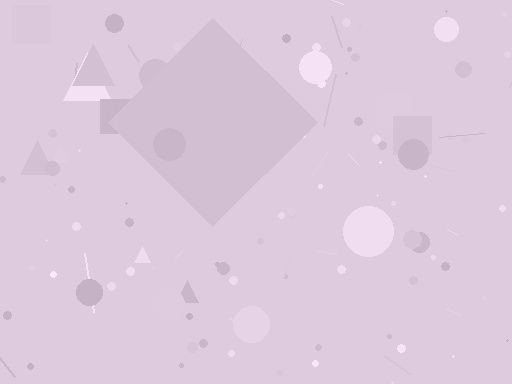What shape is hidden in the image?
A diamond is hidden in the image.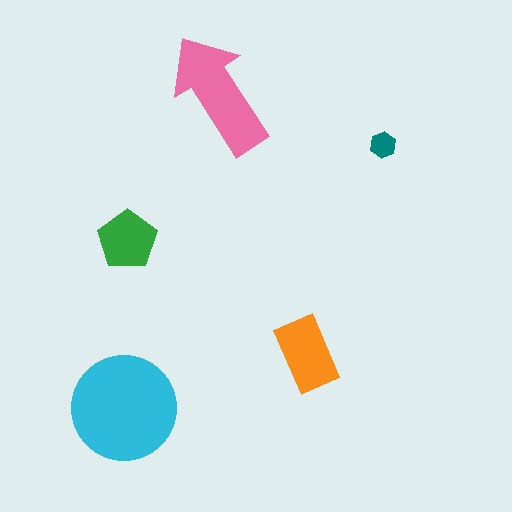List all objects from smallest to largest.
The teal hexagon, the green pentagon, the orange rectangle, the pink arrow, the cyan circle.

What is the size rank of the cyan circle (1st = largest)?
1st.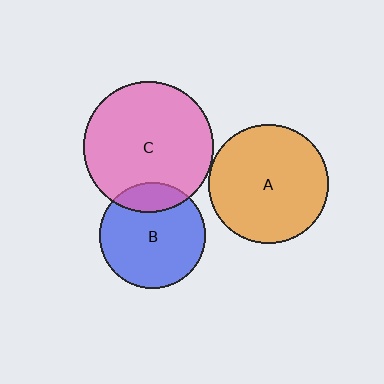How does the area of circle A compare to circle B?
Approximately 1.3 times.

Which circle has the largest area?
Circle C (pink).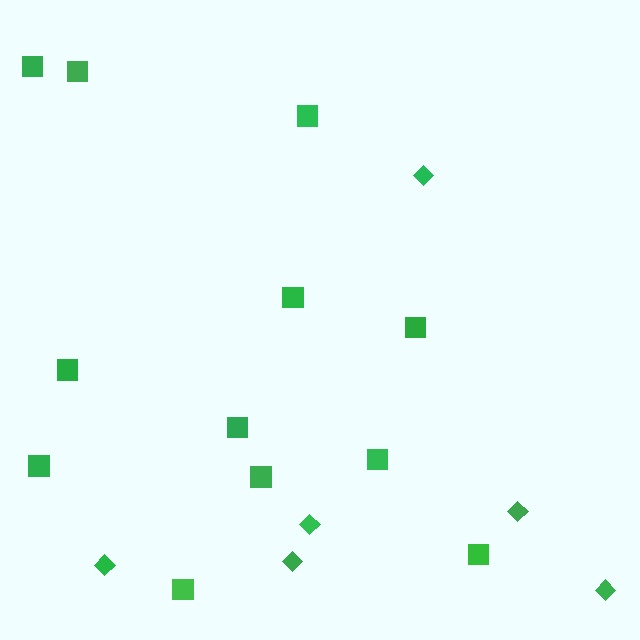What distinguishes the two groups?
There are 2 groups: one group of squares (12) and one group of diamonds (6).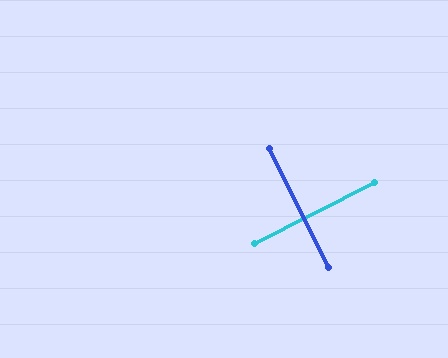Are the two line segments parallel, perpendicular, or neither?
Perpendicular — they meet at approximately 89°.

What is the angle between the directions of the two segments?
Approximately 89 degrees.